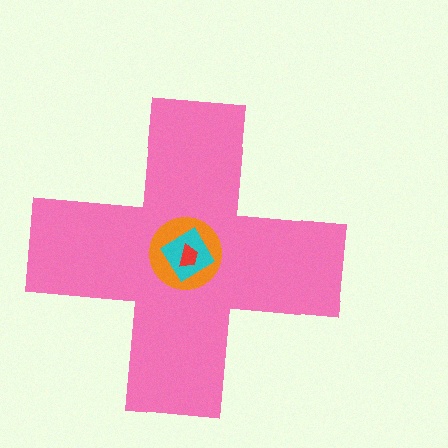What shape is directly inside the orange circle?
The cyan diamond.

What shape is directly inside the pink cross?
The orange circle.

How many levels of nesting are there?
4.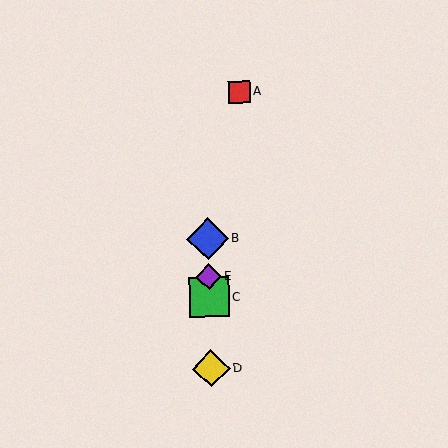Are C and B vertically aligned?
Yes, both are at x≈209.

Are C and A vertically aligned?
No, C is at x≈209 and A is at x≈239.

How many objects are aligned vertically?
4 objects (B, C, D, E) are aligned vertically.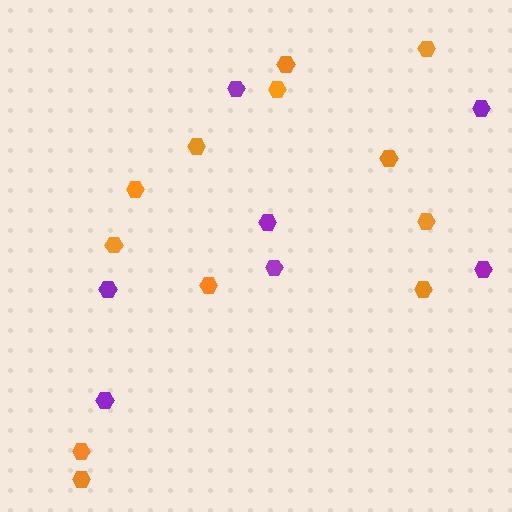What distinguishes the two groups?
There are 2 groups: one group of orange hexagons (12) and one group of purple hexagons (7).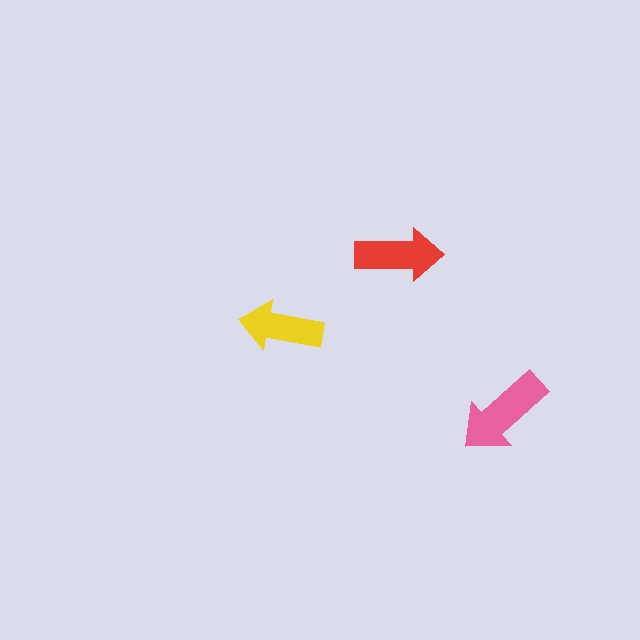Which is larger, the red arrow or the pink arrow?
The pink one.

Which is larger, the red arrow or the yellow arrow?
The red one.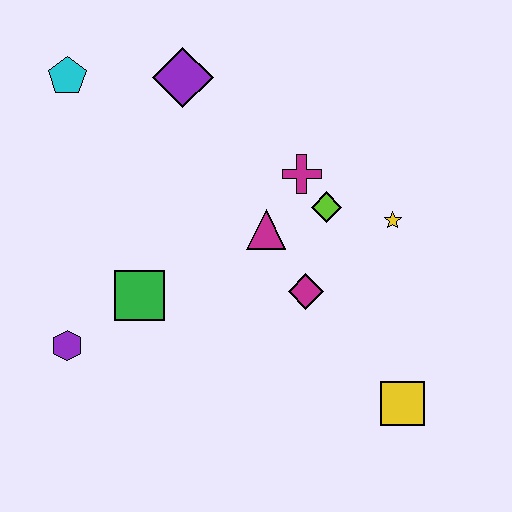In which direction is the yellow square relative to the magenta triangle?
The yellow square is below the magenta triangle.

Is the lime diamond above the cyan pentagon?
No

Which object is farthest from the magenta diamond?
The cyan pentagon is farthest from the magenta diamond.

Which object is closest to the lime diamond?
The magenta cross is closest to the lime diamond.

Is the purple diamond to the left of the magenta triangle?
Yes